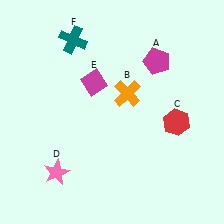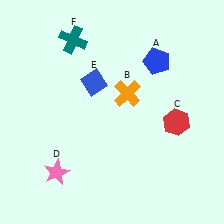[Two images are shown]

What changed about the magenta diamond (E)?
In Image 1, E is magenta. In Image 2, it changed to blue.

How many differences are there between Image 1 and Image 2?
There are 2 differences between the two images.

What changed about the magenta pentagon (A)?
In Image 1, A is magenta. In Image 2, it changed to blue.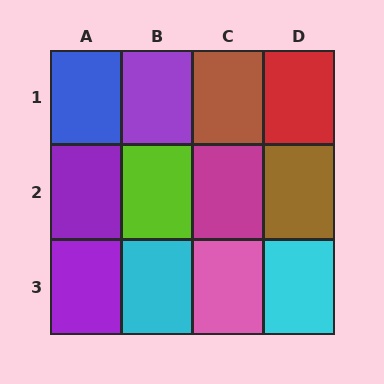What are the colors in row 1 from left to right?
Blue, purple, brown, red.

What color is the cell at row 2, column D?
Brown.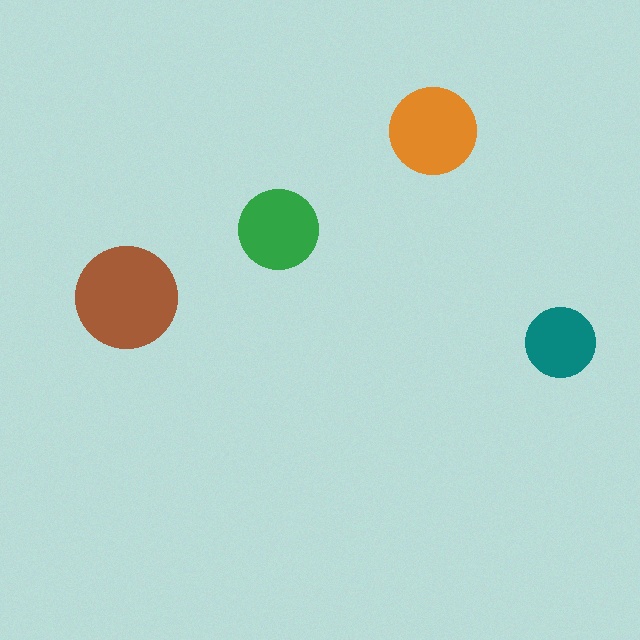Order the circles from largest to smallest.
the brown one, the orange one, the green one, the teal one.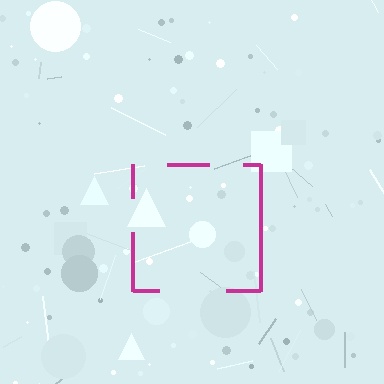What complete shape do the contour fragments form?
The contour fragments form a square.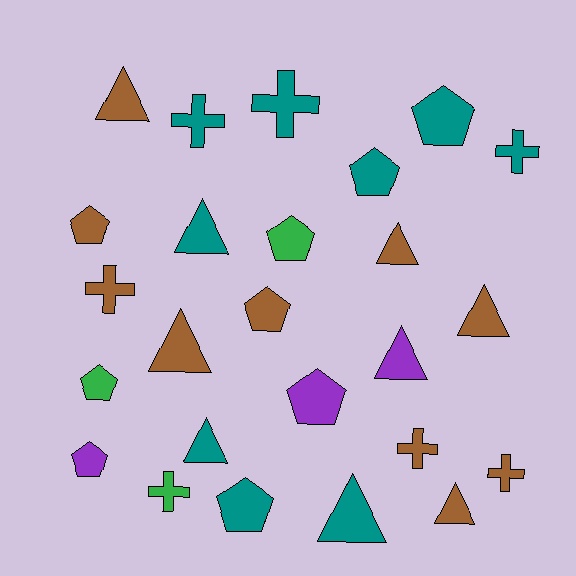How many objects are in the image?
There are 25 objects.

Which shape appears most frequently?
Triangle, with 9 objects.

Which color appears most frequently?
Brown, with 10 objects.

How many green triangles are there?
There are no green triangles.